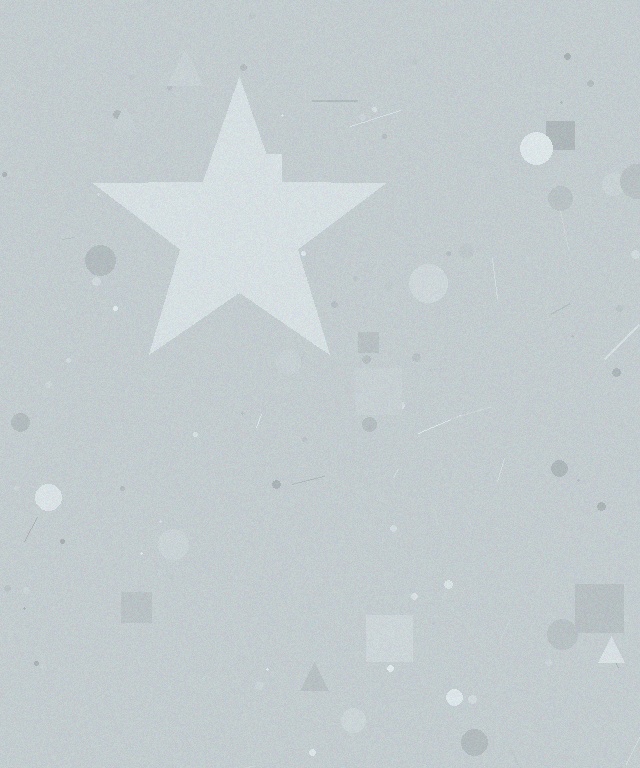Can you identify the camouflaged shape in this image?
The camouflaged shape is a star.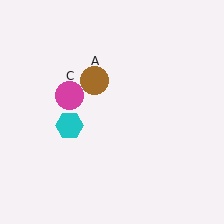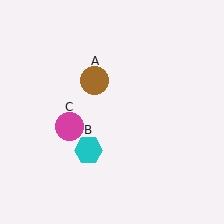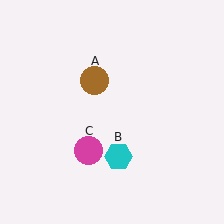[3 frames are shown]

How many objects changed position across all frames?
2 objects changed position: cyan hexagon (object B), magenta circle (object C).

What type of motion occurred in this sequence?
The cyan hexagon (object B), magenta circle (object C) rotated counterclockwise around the center of the scene.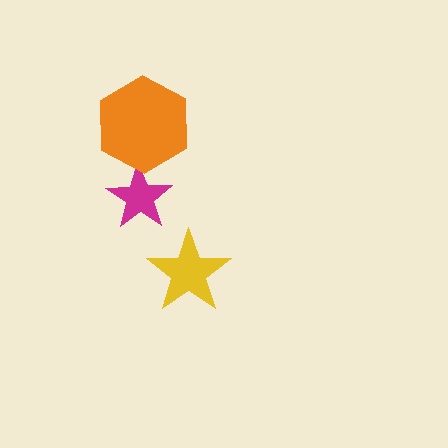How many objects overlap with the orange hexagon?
1 object overlaps with the orange hexagon.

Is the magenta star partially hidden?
Yes, it is partially covered by another shape.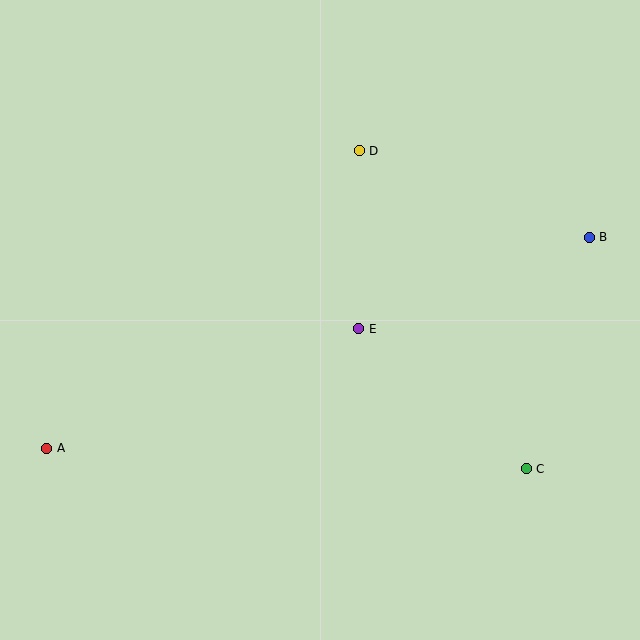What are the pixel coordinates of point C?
Point C is at (526, 469).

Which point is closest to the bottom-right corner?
Point C is closest to the bottom-right corner.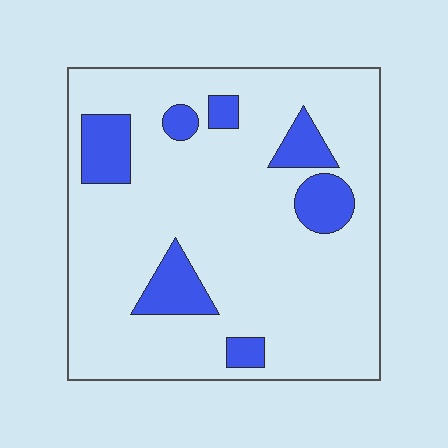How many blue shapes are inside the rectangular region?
7.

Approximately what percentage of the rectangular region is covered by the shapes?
Approximately 15%.